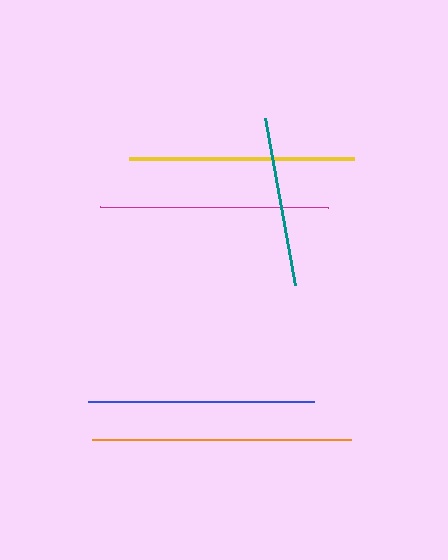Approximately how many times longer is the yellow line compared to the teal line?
The yellow line is approximately 1.3 times the length of the teal line.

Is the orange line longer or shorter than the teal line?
The orange line is longer than the teal line.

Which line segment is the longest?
The orange line is the longest at approximately 259 pixels.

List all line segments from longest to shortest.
From longest to shortest: orange, magenta, blue, yellow, teal.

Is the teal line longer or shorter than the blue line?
The blue line is longer than the teal line.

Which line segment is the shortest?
The teal line is the shortest at approximately 170 pixels.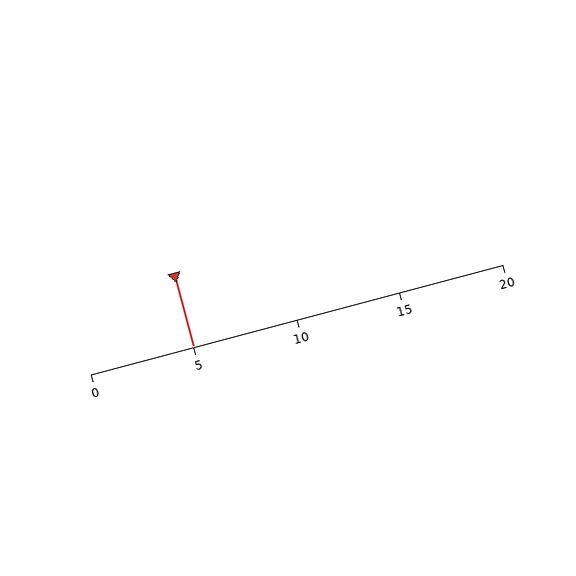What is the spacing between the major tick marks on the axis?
The major ticks are spaced 5 apart.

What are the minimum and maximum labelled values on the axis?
The axis runs from 0 to 20.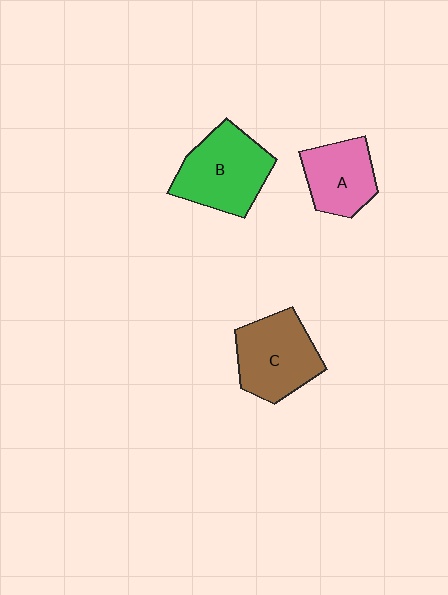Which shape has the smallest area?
Shape A (pink).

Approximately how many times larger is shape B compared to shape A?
Approximately 1.4 times.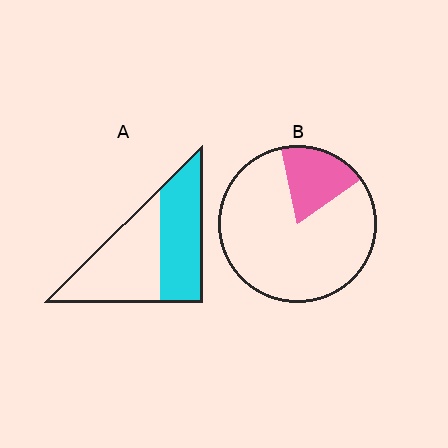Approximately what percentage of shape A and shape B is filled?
A is approximately 45% and B is approximately 20%.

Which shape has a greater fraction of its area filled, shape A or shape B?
Shape A.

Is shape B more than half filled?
No.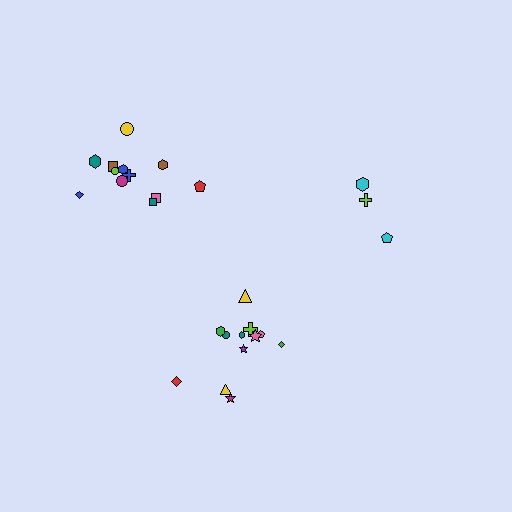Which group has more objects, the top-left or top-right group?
The top-left group.